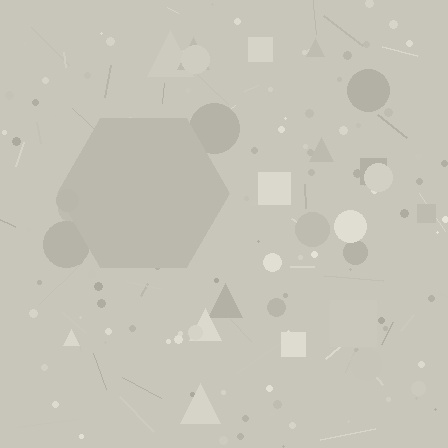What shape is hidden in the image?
A hexagon is hidden in the image.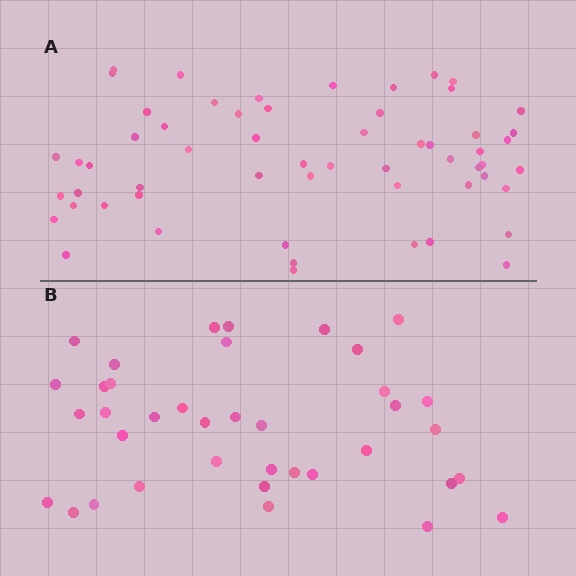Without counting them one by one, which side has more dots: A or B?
Region A (the top region) has more dots.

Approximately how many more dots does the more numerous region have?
Region A has approximately 20 more dots than region B.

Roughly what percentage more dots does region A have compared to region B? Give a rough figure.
About 55% more.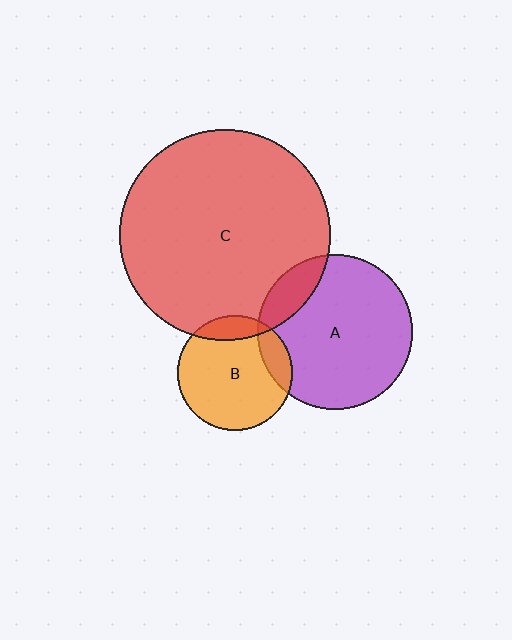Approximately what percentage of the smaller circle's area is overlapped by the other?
Approximately 15%.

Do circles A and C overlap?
Yes.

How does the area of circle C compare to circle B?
Approximately 3.3 times.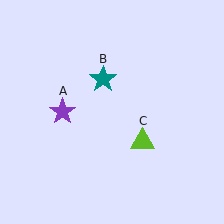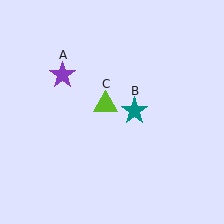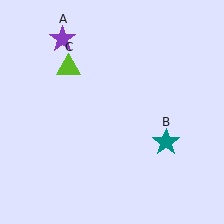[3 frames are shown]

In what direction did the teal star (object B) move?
The teal star (object B) moved down and to the right.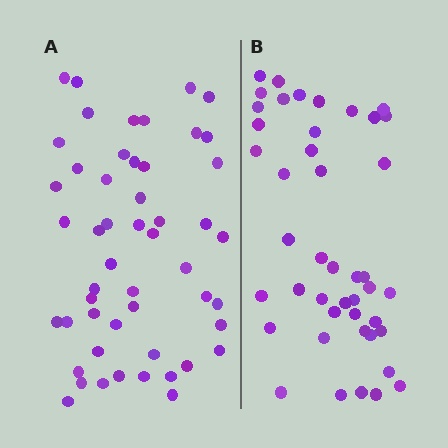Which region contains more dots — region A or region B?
Region A (the left region) has more dots.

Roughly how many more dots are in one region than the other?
Region A has roughly 8 or so more dots than region B.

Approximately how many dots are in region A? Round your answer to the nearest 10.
About 50 dots. (The exact count is 51, which rounds to 50.)